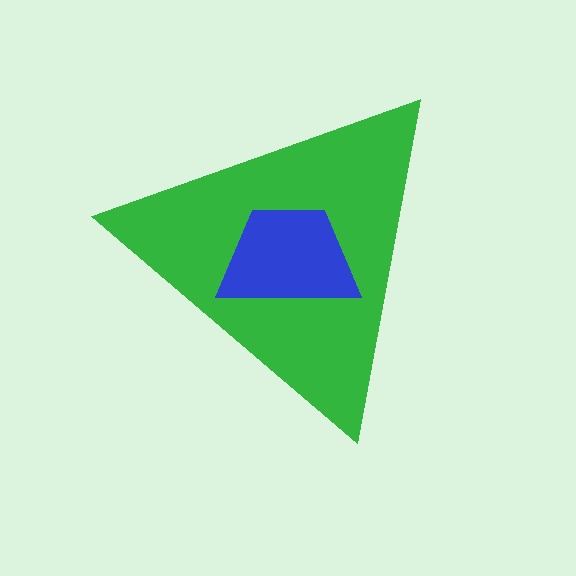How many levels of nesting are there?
2.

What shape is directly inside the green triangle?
The blue trapezoid.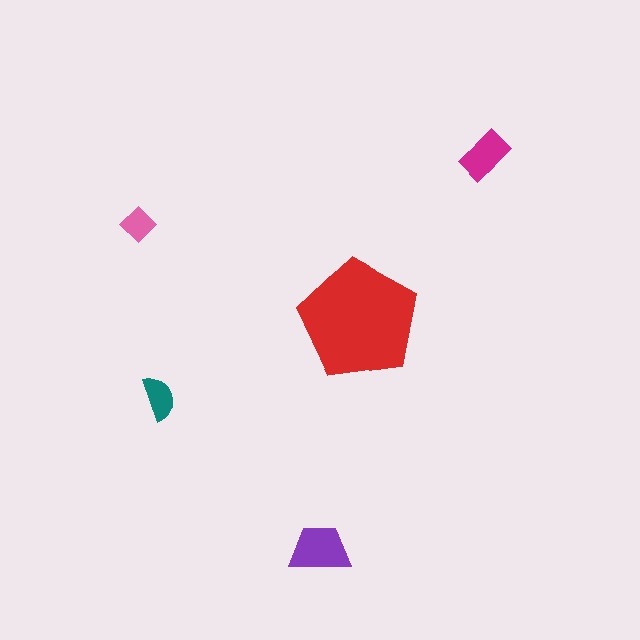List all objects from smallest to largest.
The pink diamond, the teal semicircle, the magenta rectangle, the purple trapezoid, the red pentagon.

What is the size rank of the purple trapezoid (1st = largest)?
2nd.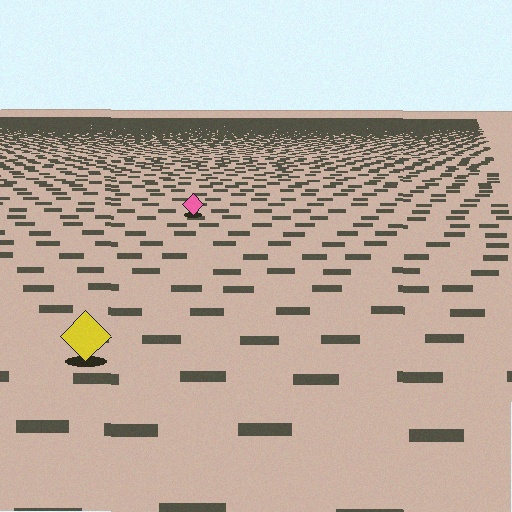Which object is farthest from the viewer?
The pink diamond is farthest from the viewer. It appears smaller and the ground texture around it is denser.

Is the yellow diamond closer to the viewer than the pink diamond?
Yes. The yellow diamond is closer — you can tell from the texture gradient: the ground texture is coarser near it.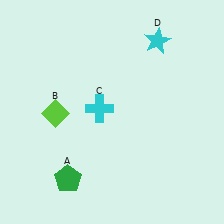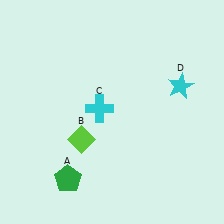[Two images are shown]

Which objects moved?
The objects that moved are: the lime diamond (B), the cyan star (D).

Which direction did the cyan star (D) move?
The cyan star (D) moved down.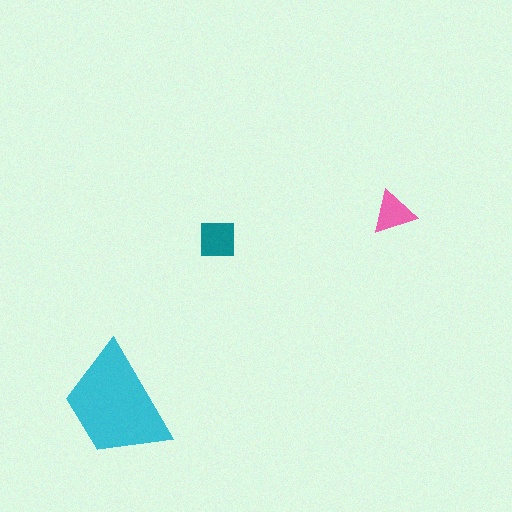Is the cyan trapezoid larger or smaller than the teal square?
Larger.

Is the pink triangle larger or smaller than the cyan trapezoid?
Smaller.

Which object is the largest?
The cyan trapezoid.